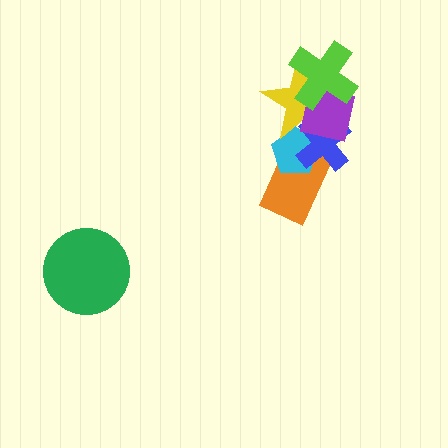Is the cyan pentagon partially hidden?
Yes, it is partially covered by another shape.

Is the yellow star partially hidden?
Yes, it is partially covered by another shape.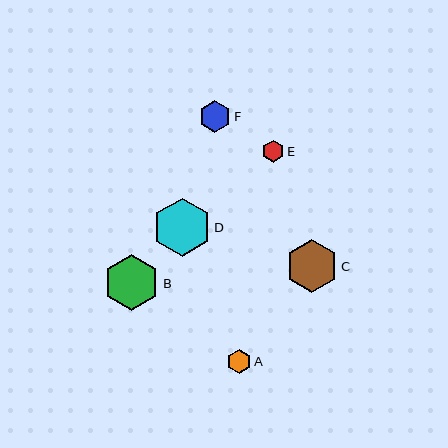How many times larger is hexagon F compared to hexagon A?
Hexagon F is approximately 1.4 times the size of hexagon A.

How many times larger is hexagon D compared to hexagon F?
Hexagon D is approximately 1.8 times the size of hexagon F.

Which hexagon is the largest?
Hexagon D is the largest with a size of approximately 58 pixels.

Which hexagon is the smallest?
Hexagon E is the smallest with a size of approximately 22 pixels.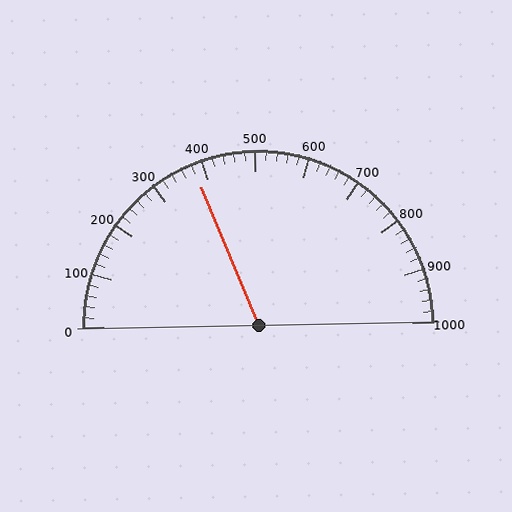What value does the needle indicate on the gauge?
The needle indicates approximately 380.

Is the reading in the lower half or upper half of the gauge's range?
The reading is in the lower half of the range (0 to 1000).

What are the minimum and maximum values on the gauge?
The gauge ranges from 0 to 1000.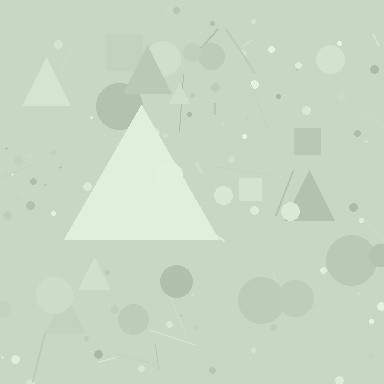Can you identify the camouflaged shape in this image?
The camouflaged shape is a triangle.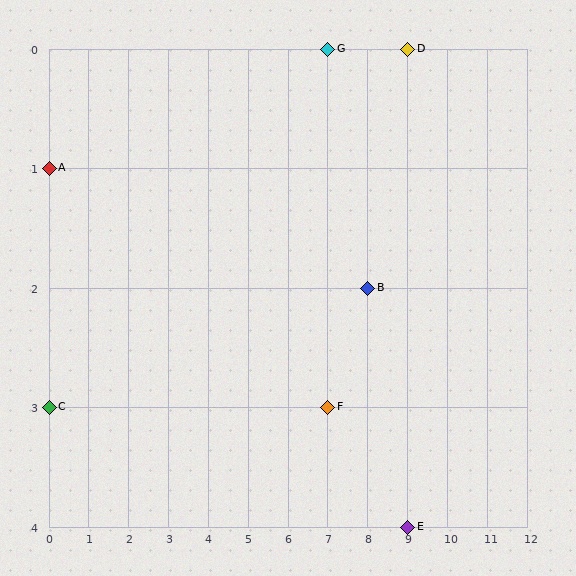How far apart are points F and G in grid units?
Points F and G are 3 rows apart.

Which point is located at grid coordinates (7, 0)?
Point G is at (7, 0).